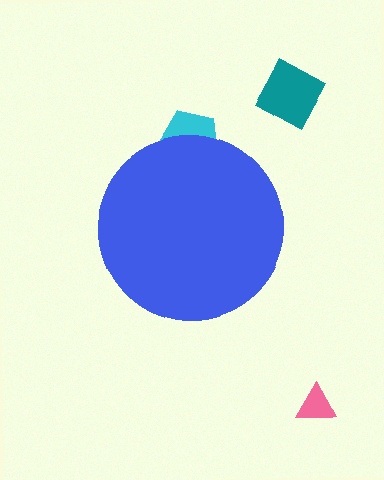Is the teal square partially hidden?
No, the teal square is fully visible.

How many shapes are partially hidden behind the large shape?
1 shape is partially hidden.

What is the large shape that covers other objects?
A blue circle.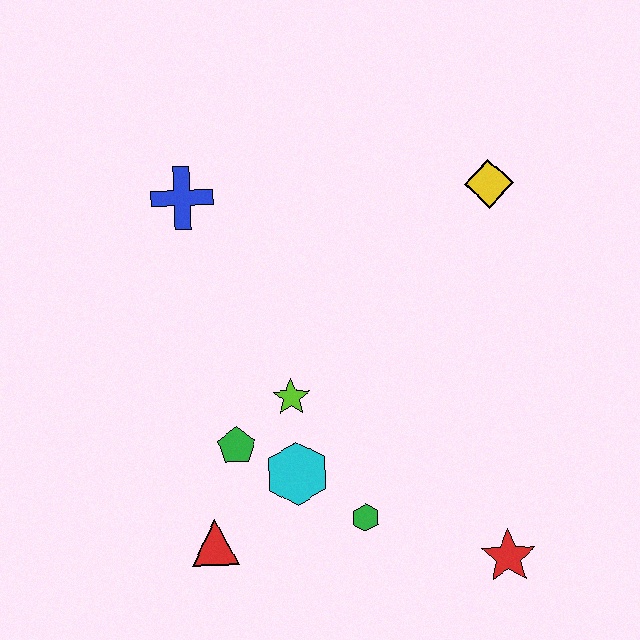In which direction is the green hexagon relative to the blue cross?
The green hexagon is below the blue cross.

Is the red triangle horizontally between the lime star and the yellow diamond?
No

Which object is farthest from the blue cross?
The red star is farthest from the blue cross.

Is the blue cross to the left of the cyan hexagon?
Yes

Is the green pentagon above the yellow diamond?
No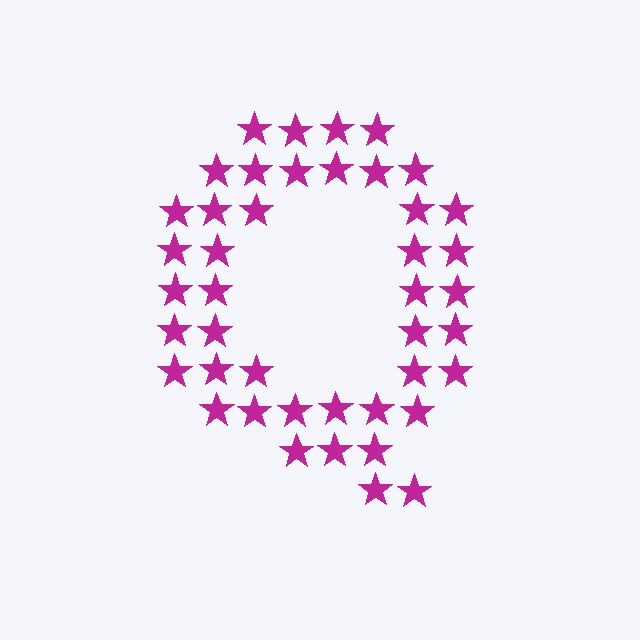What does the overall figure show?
The overall figure shows the letter Q.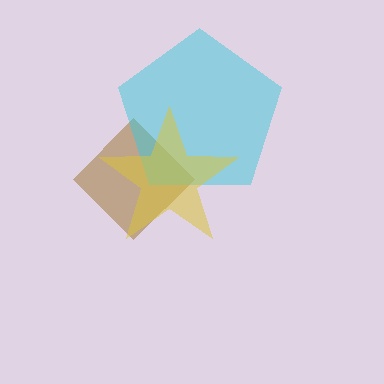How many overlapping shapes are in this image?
There are 3 overlapping shapes in the image.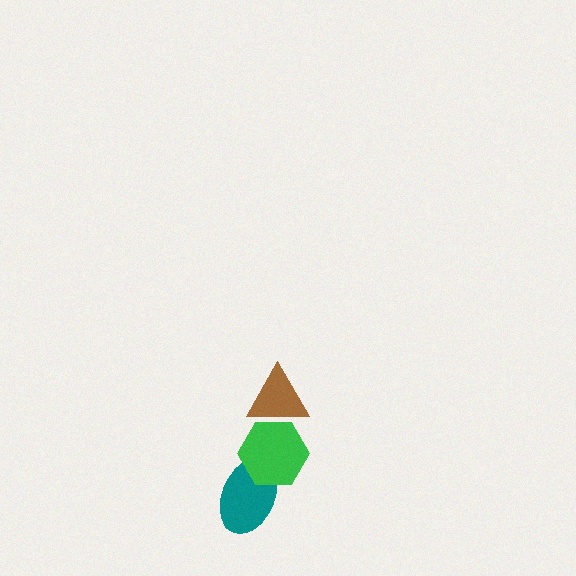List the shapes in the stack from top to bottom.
From top to bottom: the brown triangle, the green hexagon, the teal ellipse.